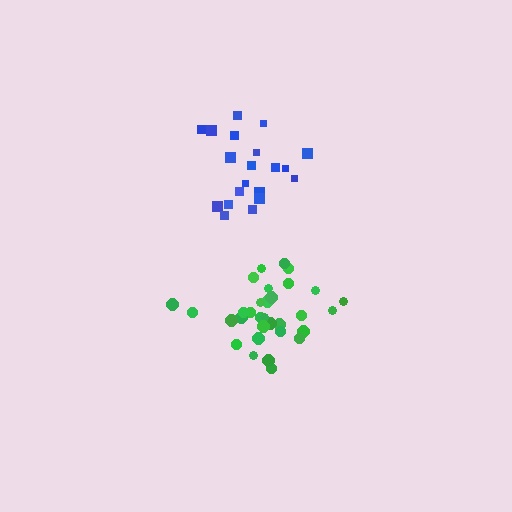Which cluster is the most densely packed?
Green.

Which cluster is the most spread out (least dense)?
Blue.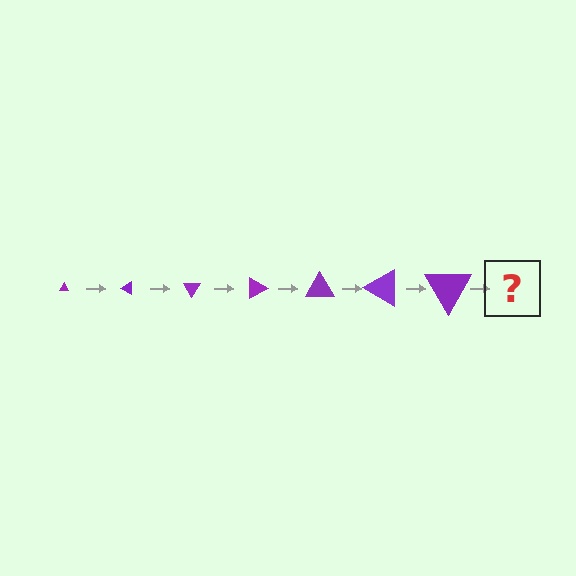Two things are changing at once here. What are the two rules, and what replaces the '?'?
The two rules are that the triangle grows larger each step and it rotates 30 degrees each step. The '?' should be a triangle, larger than the previous one and rotated 210 degrees from the start.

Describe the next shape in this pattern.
It should be a triangle, larger than the previous one and rotated 210 degrees from the start.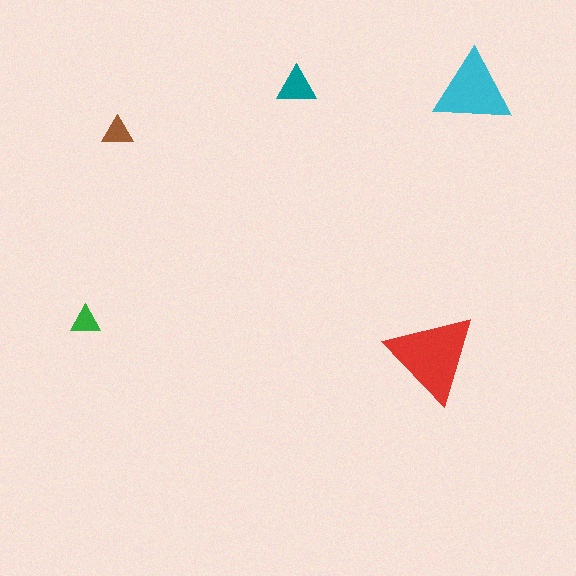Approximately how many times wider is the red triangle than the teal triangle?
About 2.5 times wider.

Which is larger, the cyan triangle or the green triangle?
The cyan one.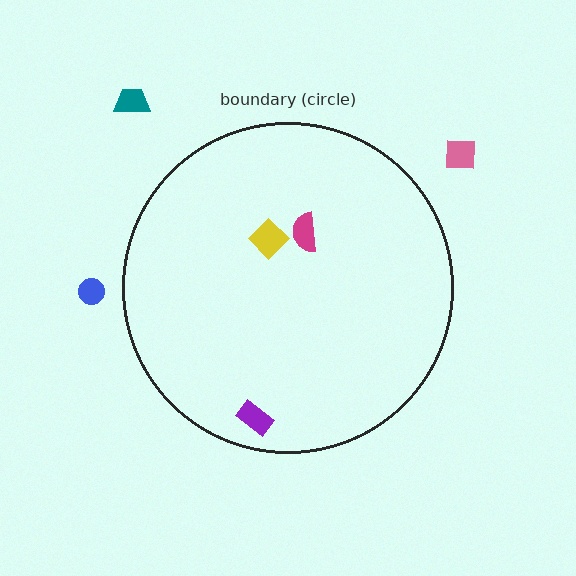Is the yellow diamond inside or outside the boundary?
Inside.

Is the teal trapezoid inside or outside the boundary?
Outside.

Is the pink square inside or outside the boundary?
Outside.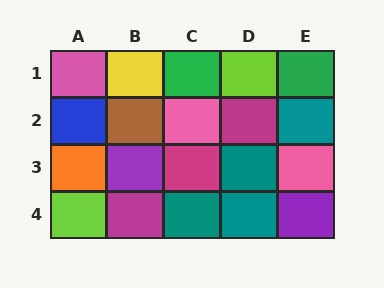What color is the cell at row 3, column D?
Teal.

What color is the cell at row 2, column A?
Blue.